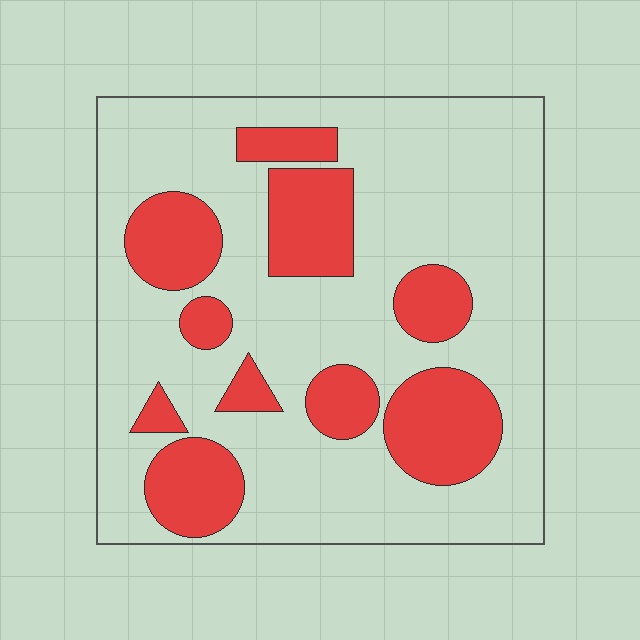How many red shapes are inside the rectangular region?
10.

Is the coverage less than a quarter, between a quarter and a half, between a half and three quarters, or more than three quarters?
Between a quarter and a half.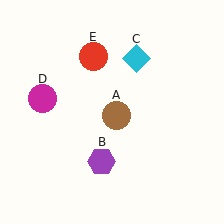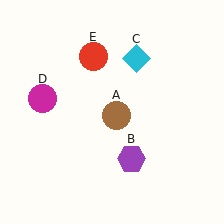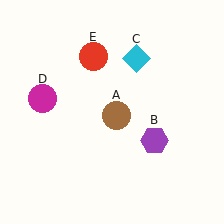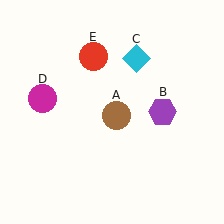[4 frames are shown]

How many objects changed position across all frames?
1 object changed position: purple hexagon (object B).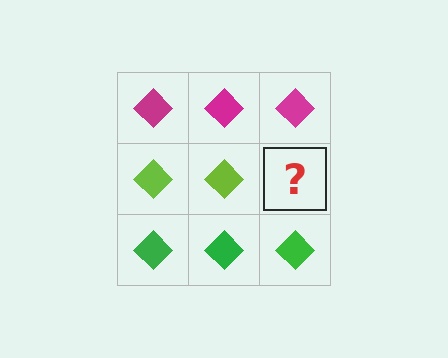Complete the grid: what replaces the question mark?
The question mark should be replaced with a lime diamond.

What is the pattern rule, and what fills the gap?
The rule is that each row has a consistent color. The gap should be filled with a lime diamond.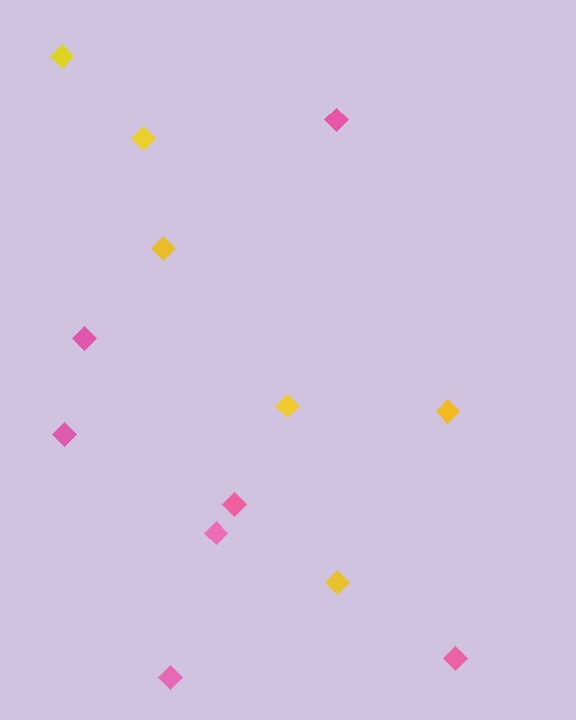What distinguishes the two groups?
There are 2 groups: one group of yellow diamonds (6) and one group of pink diamonds (7).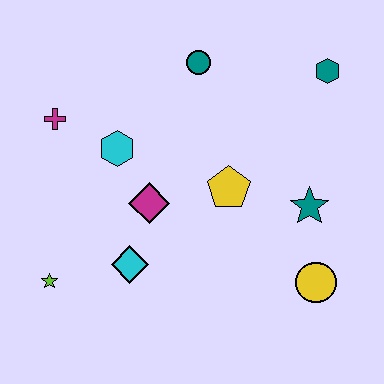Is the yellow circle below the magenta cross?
Yes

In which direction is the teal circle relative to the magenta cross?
The teal circle is to the right of the magenta cross.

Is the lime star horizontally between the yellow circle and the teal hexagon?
No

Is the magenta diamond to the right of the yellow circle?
No